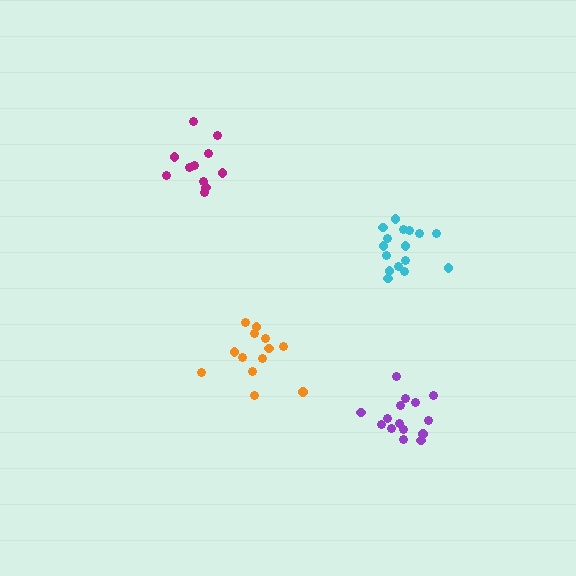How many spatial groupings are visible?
There are 4 spatial groupings.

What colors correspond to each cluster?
The clusters are colored: cyan, orange, magenta, purple.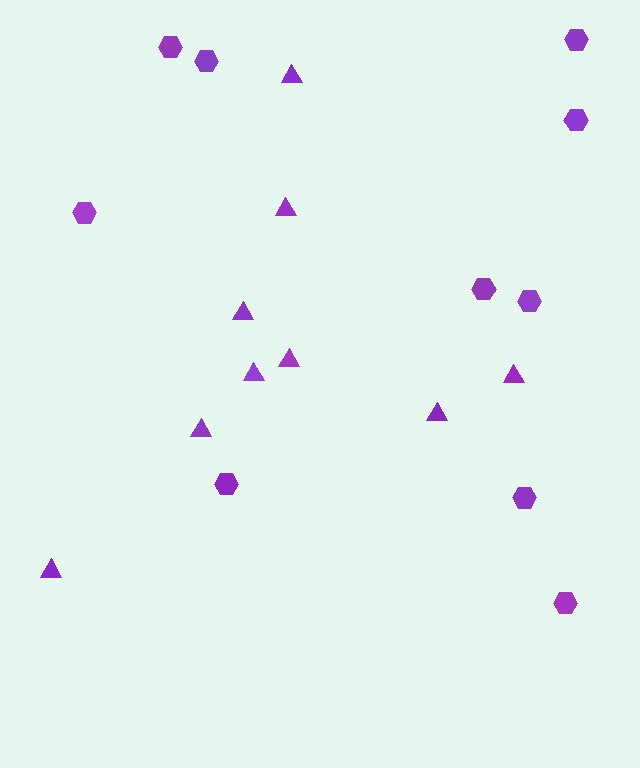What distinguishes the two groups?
There are 2 groups: one group of triangles (9) and one group of hexagons (10).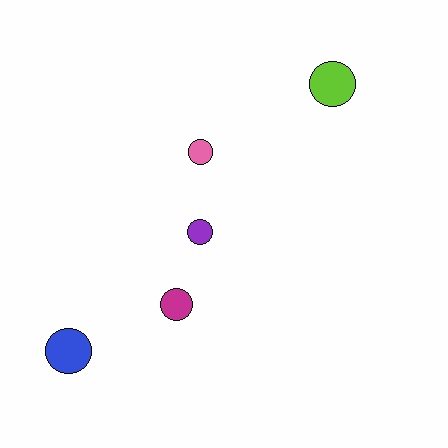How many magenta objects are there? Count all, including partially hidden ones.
There is 1 magenta object.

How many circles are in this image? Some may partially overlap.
There are 5 circles.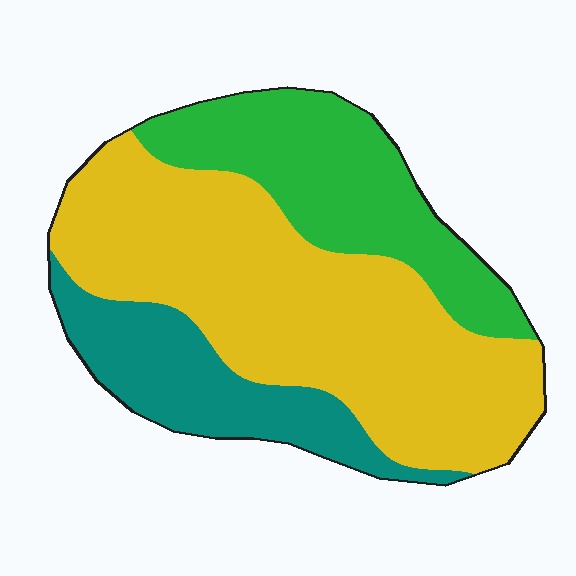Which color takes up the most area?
Yellow, at roughly 55%.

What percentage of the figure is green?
Green takes up about one quarter (1/4) of the figure.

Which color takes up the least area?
Teal, at roughly 20%.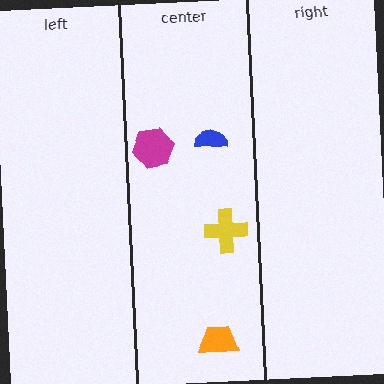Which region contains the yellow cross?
The center region.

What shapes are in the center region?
The yellow cross, the orange trapezoid, the blue semicircle, the magenta hexagon.